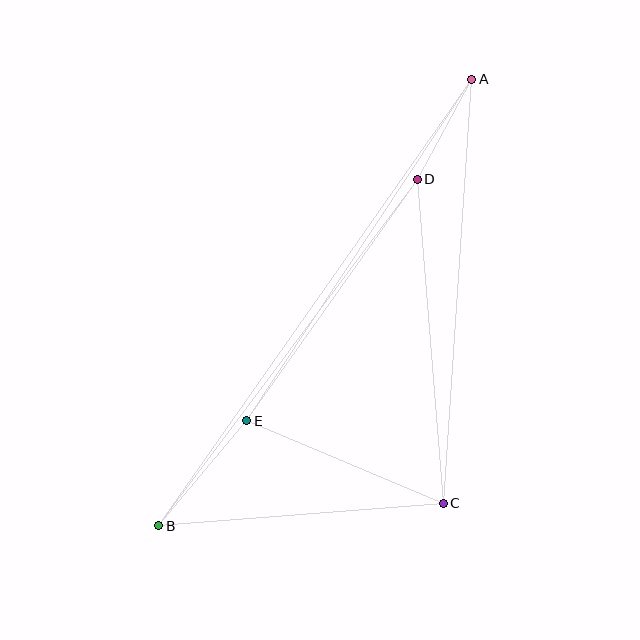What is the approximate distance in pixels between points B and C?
The distance between B and C is approximately 286 pixels.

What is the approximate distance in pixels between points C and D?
The distance between C and D is approximately 325 pixels.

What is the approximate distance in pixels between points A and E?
The distance between A and E is approximately 409 pixels.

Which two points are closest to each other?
Points A and D are closest to each other.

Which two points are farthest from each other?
Points A and B are farthest from each other.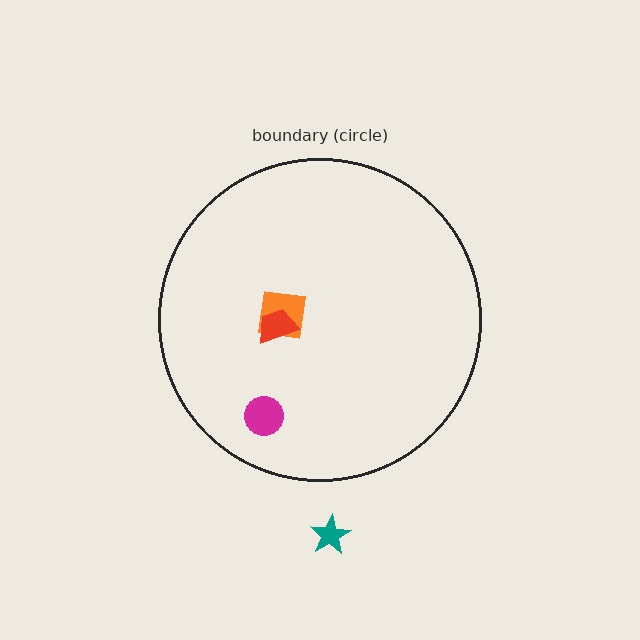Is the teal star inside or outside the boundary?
Outside.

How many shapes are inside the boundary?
3 inside, 1 outside.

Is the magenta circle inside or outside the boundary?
Inside.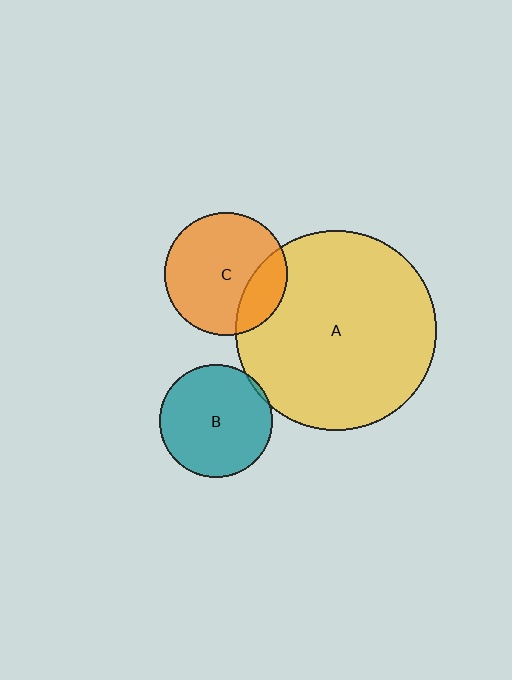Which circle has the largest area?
Circle A (yellow).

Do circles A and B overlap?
Yes.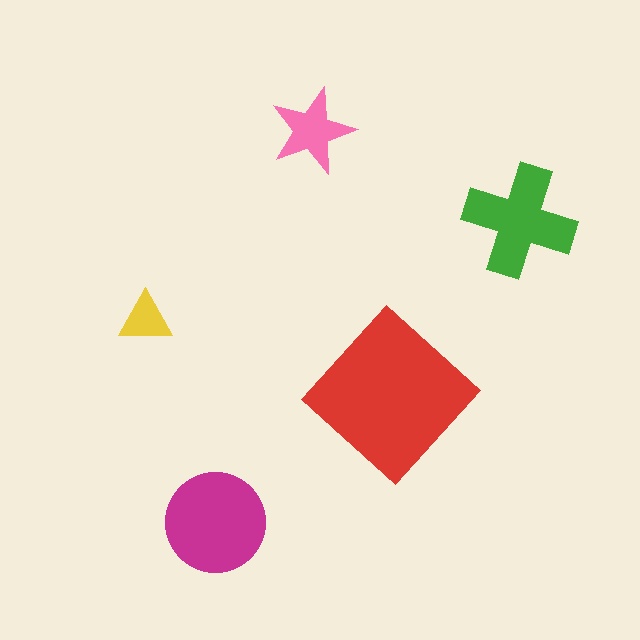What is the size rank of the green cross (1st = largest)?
3rd.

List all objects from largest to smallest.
The red diamond, the magenta circle, the green cross, the pink star, the yellow triangle.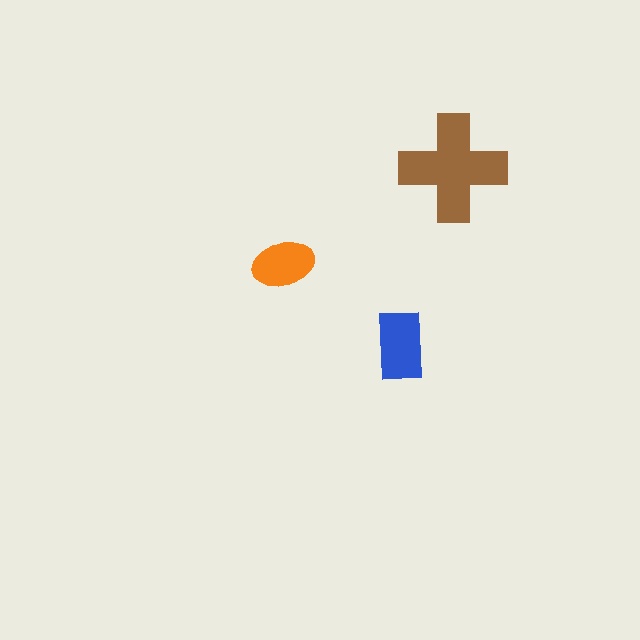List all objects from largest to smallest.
The brown cross, the blue rectangle, the orange ellipse.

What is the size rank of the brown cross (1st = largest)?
1st.